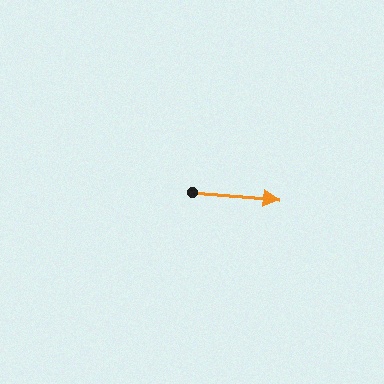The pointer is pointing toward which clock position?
Roughly 3 o'clock.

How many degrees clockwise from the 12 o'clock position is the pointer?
Approximately 95 degrees.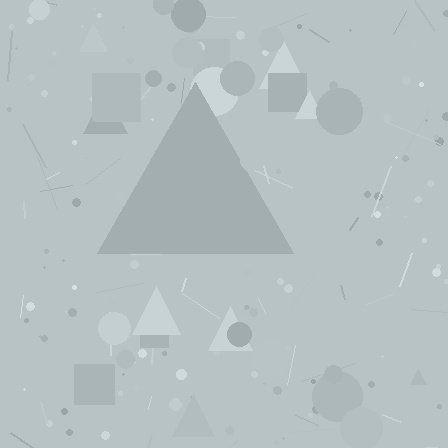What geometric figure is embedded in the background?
A triangle is embedded in the background.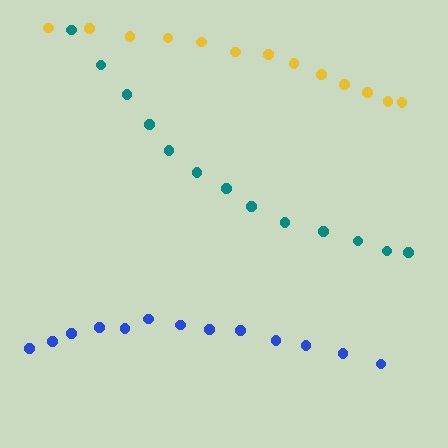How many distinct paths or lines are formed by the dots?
There are 3 distinct paths.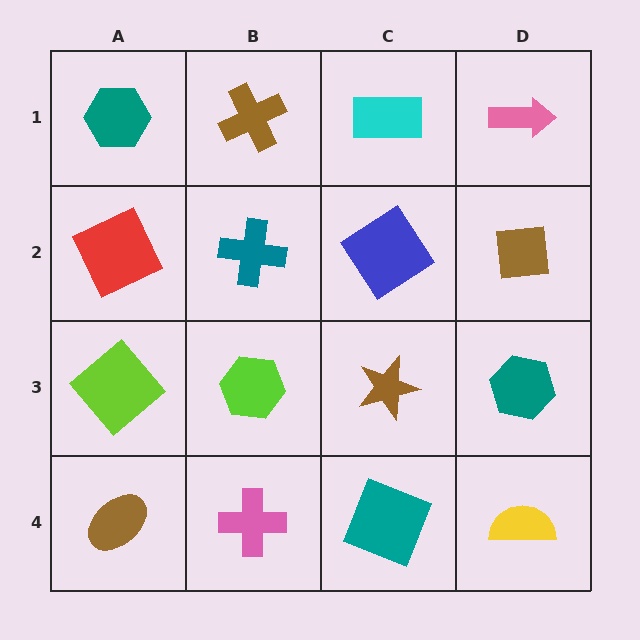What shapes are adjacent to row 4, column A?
A lime diamond (row 3, column A), a pink cross (row 4, column B).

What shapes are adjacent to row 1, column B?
A teal cross (row 2, column B), a teal hexagon (row 1, column A), a cyan rectangle (row 1, column C).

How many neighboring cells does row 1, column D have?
2.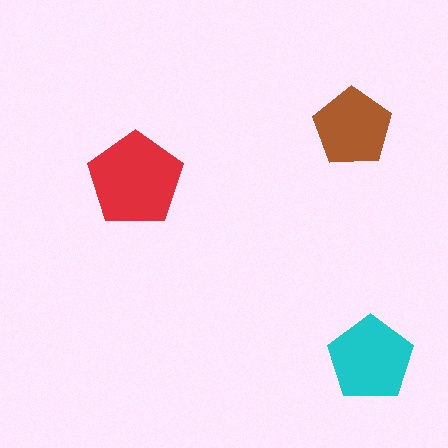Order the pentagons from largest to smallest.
the red one, the cyan one, the brown one.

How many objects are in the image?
There are 3 objects in the image.